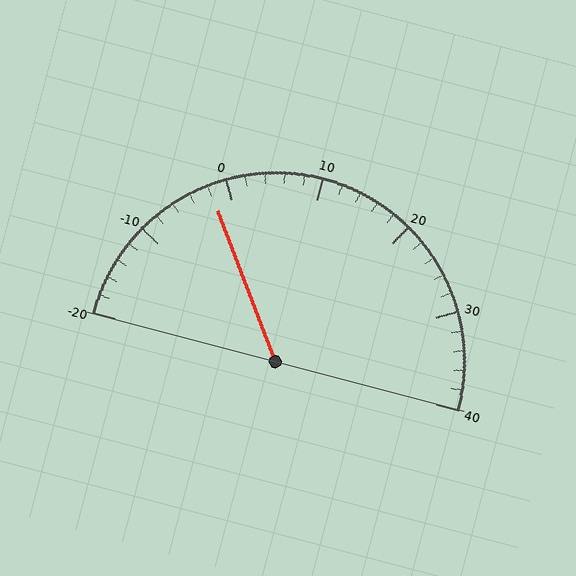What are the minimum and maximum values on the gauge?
The gauge ranges from -20 to 40.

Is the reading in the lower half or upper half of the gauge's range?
The reading is in the lower half of the range (-20 to 40).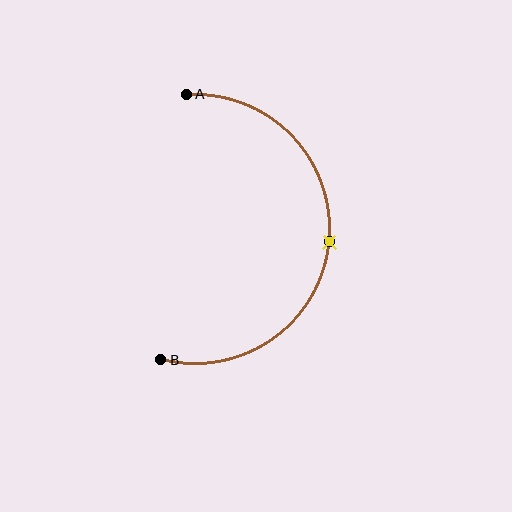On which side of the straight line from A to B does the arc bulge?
The arc bulges to the right of the straight line connecting A and B.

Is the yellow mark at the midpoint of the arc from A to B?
Yes. The yellow mark lies on the arc at equal arc-length from both A and B — it is the arc midpoint.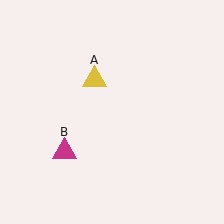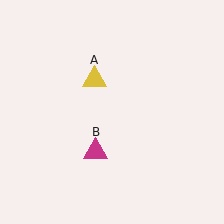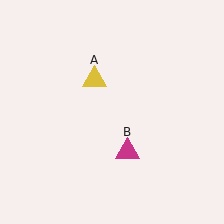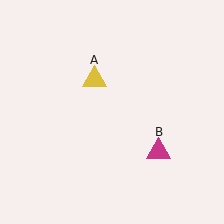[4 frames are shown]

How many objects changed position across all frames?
1 object changed position: magenta triangle (object B).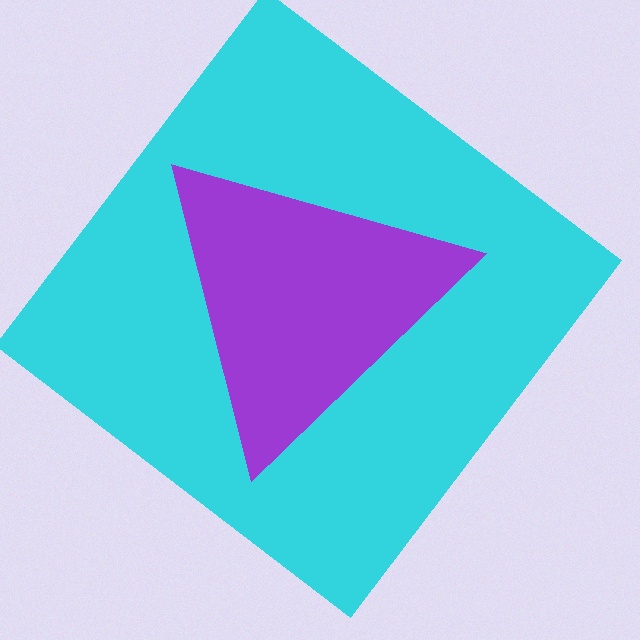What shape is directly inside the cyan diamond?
The purple triangle.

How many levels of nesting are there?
2.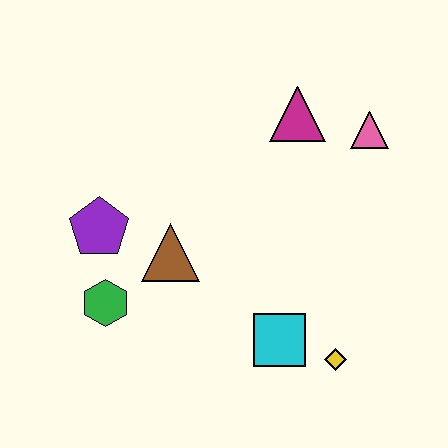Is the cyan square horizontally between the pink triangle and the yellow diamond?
No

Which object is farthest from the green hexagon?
The pink triangle is farthest from the green hexagon.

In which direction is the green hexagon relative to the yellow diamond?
The green hexagon is to the left of the yellow diamond.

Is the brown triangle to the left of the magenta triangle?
Yes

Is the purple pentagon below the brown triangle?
No